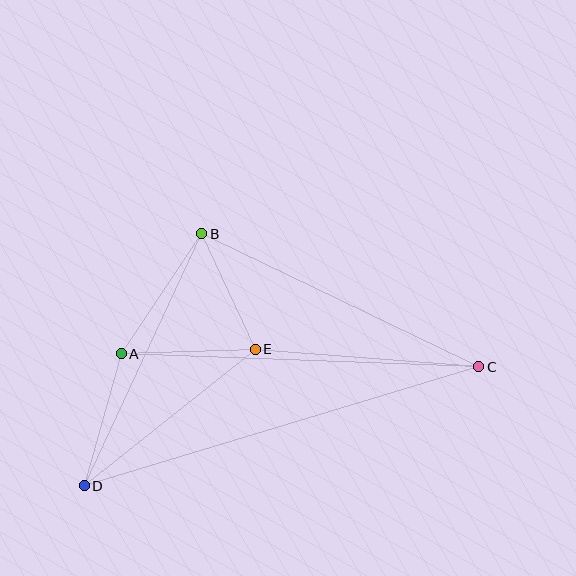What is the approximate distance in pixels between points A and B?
The distance between A and B is approximately 144 pixels.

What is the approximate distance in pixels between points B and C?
The distance between B and C is approximately 307 pixels.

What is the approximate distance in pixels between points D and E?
The distance between D and E is approximately 219 pixels.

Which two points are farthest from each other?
Points C and D are farthest from each other.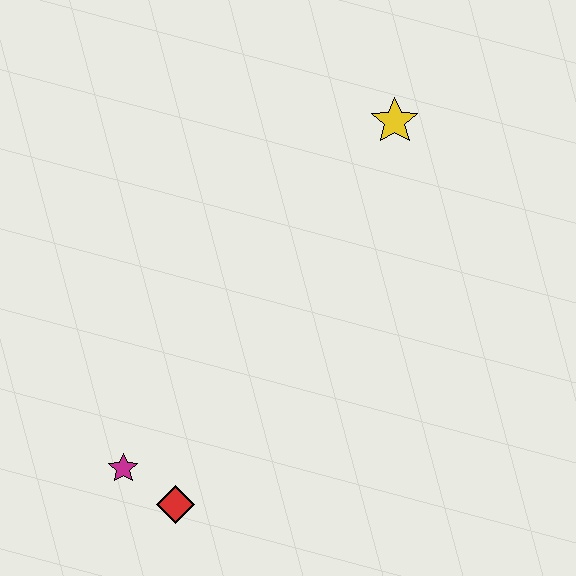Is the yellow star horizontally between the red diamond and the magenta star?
No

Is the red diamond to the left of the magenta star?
No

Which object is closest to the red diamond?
The magenta star is closest to the red diamond.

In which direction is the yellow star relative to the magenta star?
The yellow star is above the magenta star.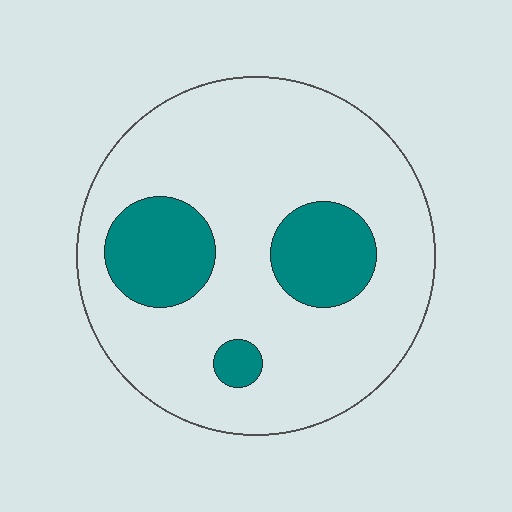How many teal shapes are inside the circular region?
3.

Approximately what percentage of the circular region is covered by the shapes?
Approximately 20%.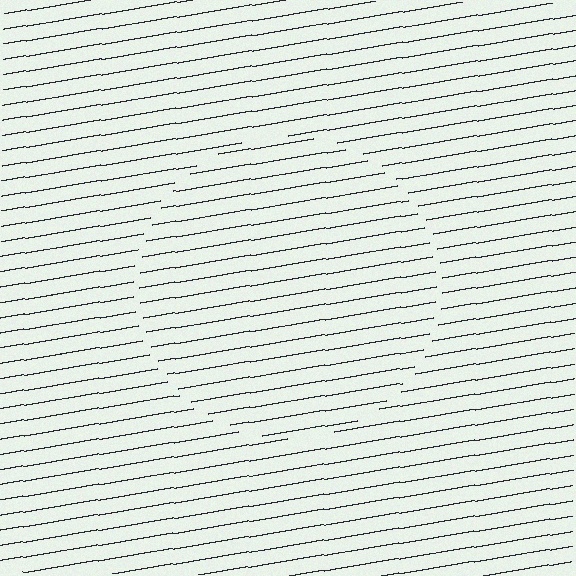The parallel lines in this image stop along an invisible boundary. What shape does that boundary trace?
An illusory circle. The interior of the shape contains the same grating, shifted by half a period — the contour is defined by the phase discontinuity where line-ends from the inner and outer gratings abut.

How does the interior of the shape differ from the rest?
The interior of the shape contains the same grating, shifted by half a period — the contour is defined by the phase discontinuity where line-ends from the inner and outer gratings abut.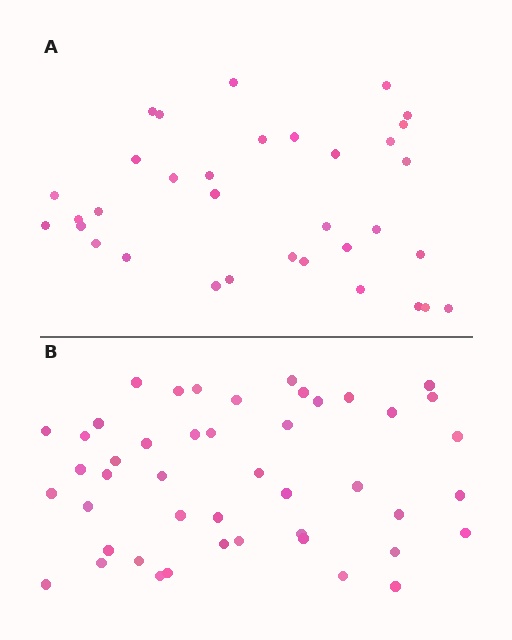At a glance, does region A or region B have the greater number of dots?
Region B (the bottom region) has more dots.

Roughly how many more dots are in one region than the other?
Region B has roughly 12 or so more dots than region A.